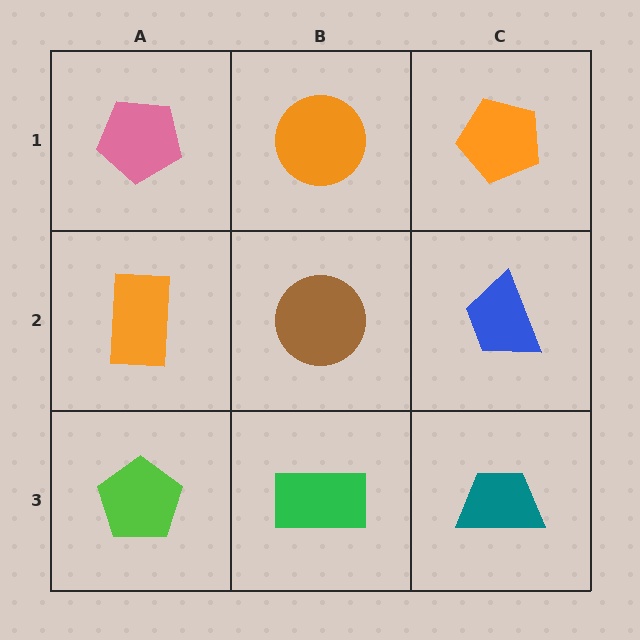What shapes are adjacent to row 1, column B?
A brown circle (row 2, column B), a pink pentagon (row 1, column A), an orange pentagon (row 1, column C).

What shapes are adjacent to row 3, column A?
An orange rectangle (row 2, column A), a green rectangle (row 3, column B).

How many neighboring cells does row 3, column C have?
2.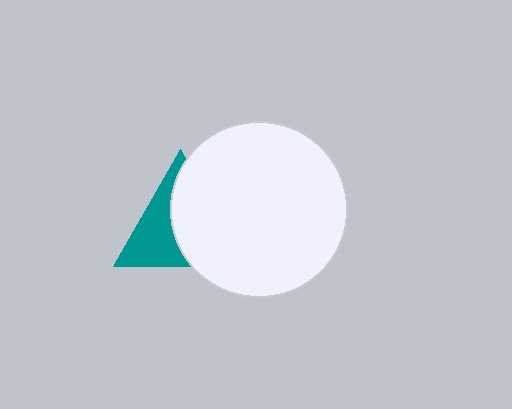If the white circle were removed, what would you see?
You would see the complete teal triangle.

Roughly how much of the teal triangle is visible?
A small part of it is visible (roughly 44%).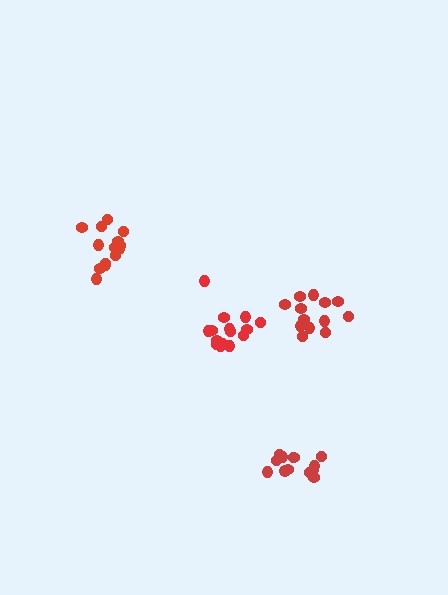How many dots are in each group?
Group 1: 14 dots, Group 2: 13 dots, Group 3: 13 dots, Group 4: 15 dots (55 total).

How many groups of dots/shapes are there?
There are 4 groups.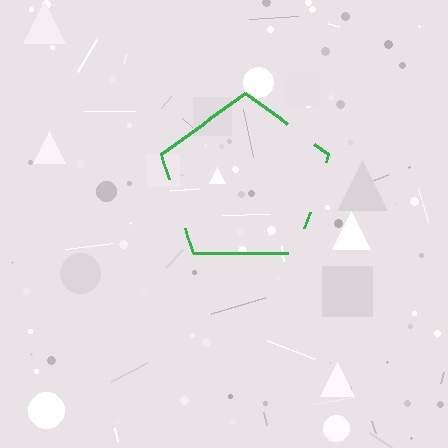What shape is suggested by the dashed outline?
The dashed outline suggests a pentagon.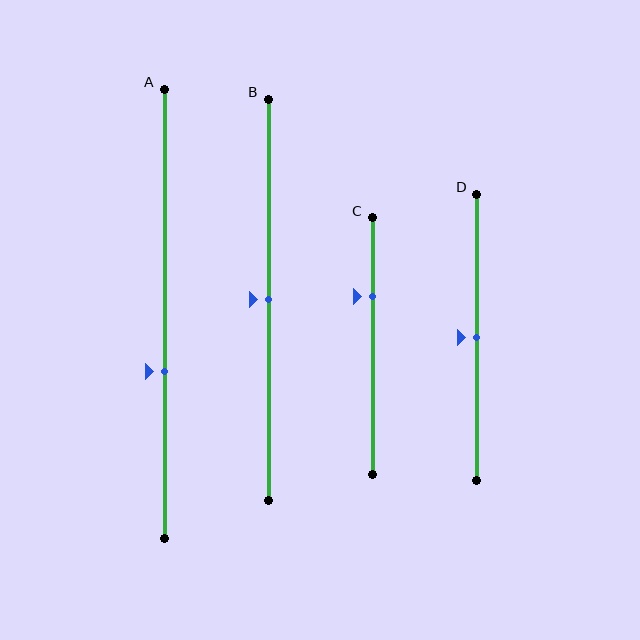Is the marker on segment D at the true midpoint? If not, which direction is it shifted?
Yes, the marker on segment D is at the true midpoint.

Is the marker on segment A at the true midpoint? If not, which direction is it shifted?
No, the marker on segment A is shifted downward by about 13% of the segment length.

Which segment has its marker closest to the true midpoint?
Segment B has its marker closest to the true midpoint.